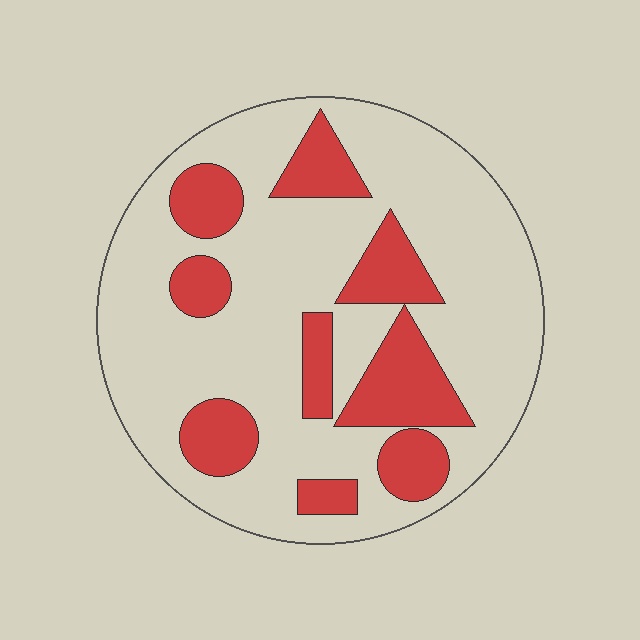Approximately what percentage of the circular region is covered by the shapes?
Approximately 25%.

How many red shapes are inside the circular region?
9.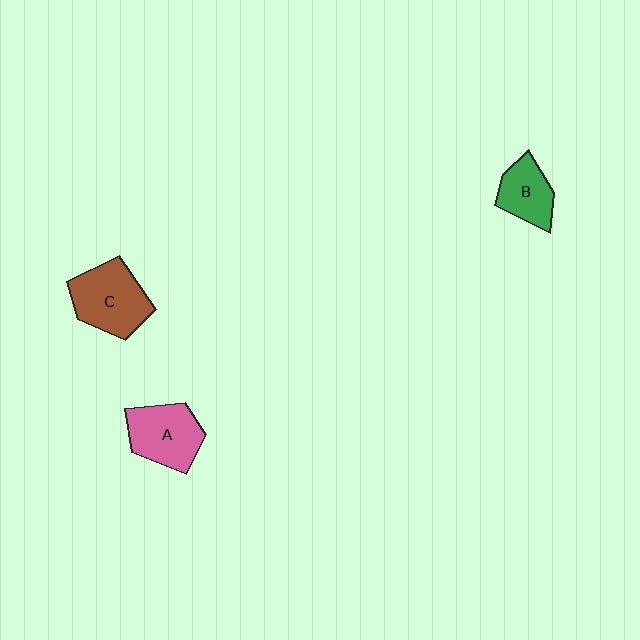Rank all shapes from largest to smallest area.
From largest to smallest: C (brown), A (pink), B (green).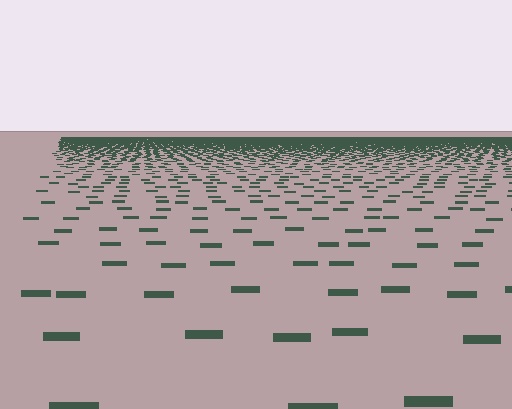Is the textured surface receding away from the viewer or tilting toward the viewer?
The surface is receding away from the viewer. Texture elements get smaller and denser toward the top.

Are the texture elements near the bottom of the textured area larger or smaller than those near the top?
Larger. Near the bottom, elements are closer to the viewer and appear at a bigger on-screen size.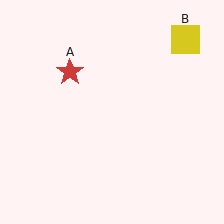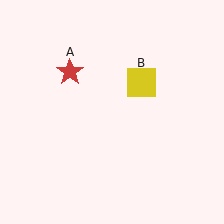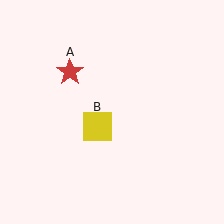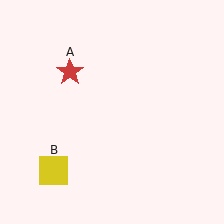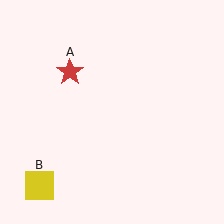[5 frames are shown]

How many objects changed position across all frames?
1 object changed position: yellow square (object B).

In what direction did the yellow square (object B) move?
The yellow square (object B) moved down and to the left.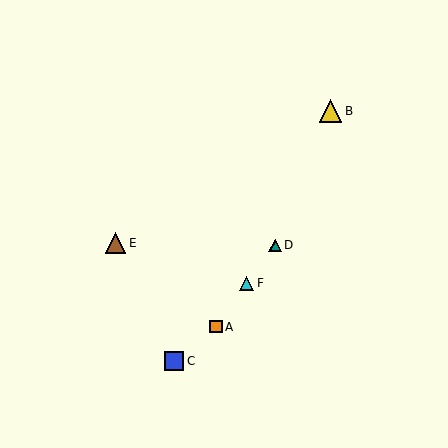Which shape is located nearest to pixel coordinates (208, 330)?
The orange square (labeled A) at (216, 327) is nearest to that location.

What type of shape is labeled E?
Shape E is a brown triangle.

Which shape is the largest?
The yellow triangle (labeled B) is the largest.